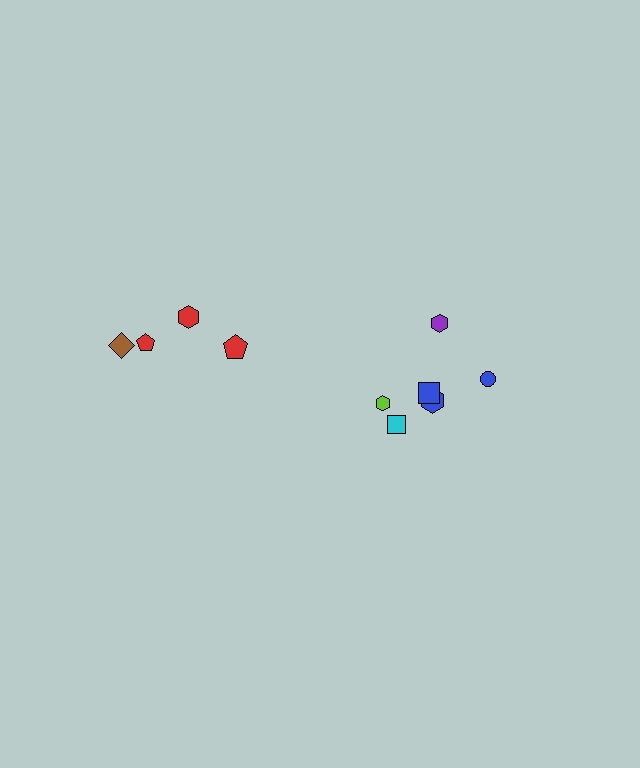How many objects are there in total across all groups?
There are 10 objects.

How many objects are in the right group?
There are 6 objects.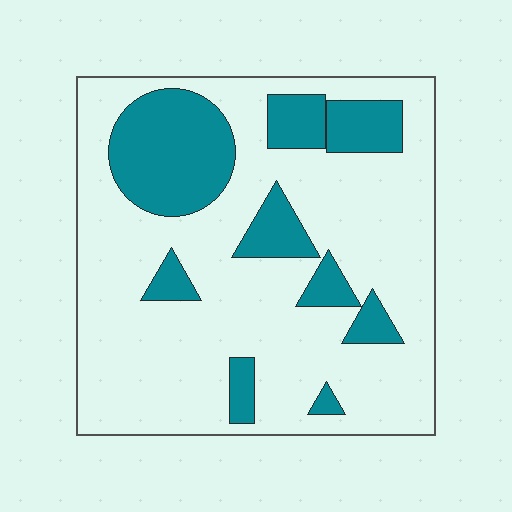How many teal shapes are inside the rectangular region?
9.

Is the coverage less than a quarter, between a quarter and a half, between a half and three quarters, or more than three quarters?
Less than a quarter.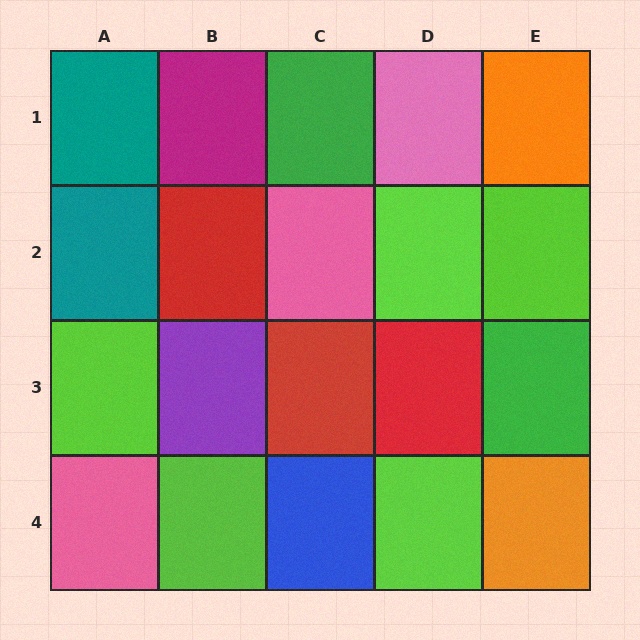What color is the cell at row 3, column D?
Red.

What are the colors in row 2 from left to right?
Teal, red, pink, lime, lime.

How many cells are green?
2 cells are green.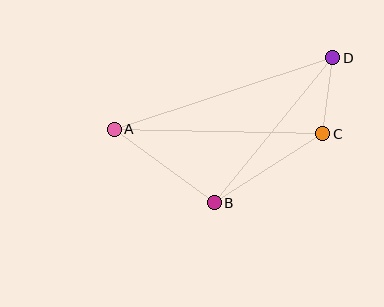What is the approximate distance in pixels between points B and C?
The distance between B and C is approximately 129 pixels.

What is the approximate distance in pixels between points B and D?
The distance between B and D is approximately 187 pixels.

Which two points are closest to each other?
Points C and D are closest to each other.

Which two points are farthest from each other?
Points A and D are farthest from each other.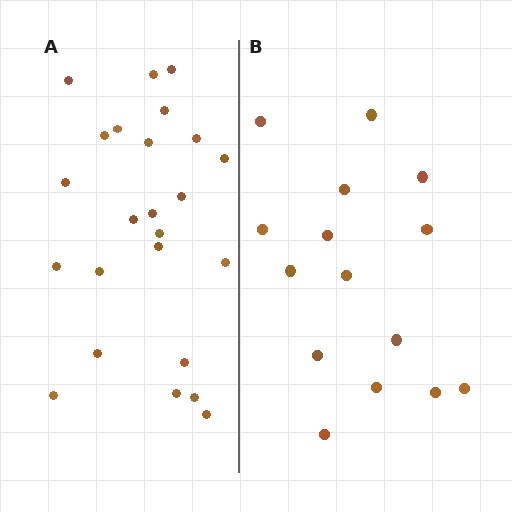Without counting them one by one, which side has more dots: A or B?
Region A (the left region) has more dots.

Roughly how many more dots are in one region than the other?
Region A has roughly 8 or so more dots than region B.